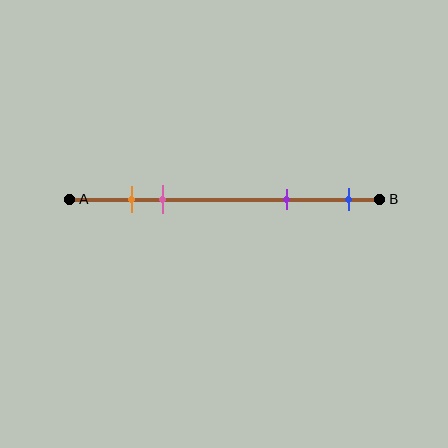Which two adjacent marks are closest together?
The orange and pink marks are the closest adjacent pair.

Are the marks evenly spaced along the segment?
No, the marks are not evenly spaced.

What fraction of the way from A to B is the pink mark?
The pink mark is approximately 30% (0.3) of the way from A to B.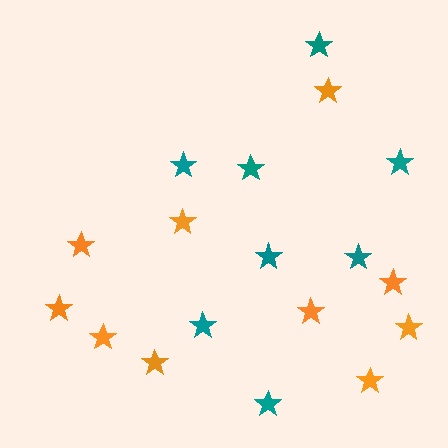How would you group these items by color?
There are 2 groups: one group of orange stars (10) and one group of teal stars (8).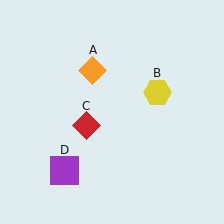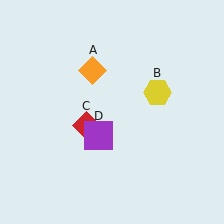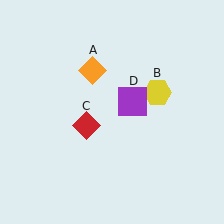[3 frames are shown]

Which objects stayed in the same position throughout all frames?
Orange diamond (object A) and yellow hexagon (object B) and red diamond (object C) remained stationary.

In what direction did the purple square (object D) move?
The purple square (object D) moved up and to the right.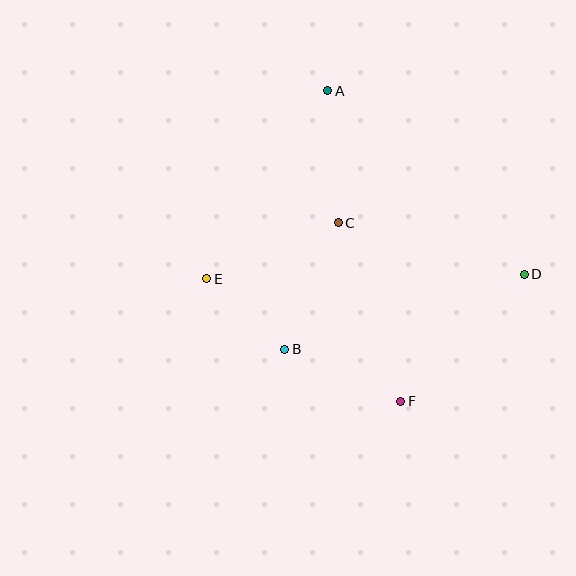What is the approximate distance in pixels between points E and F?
The distance between E and F is approximately 230 pixels.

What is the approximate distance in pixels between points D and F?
The distance between D and F is approximately 177 pixels.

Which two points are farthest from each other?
Points A and F are farthest from each other.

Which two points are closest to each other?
Points B and E are closest to each other.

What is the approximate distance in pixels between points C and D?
The distance between C and D is approximately 193 pixels.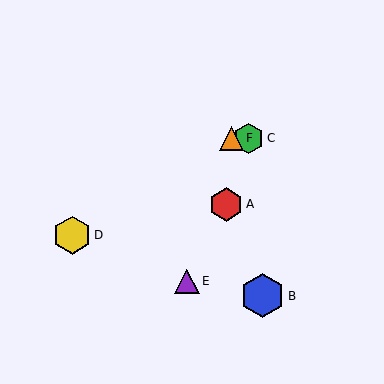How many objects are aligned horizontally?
2 objects (C, F) are aligned horizontally.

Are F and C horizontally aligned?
Yes, both are at y≈139.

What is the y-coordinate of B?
Object B is at y≈296.